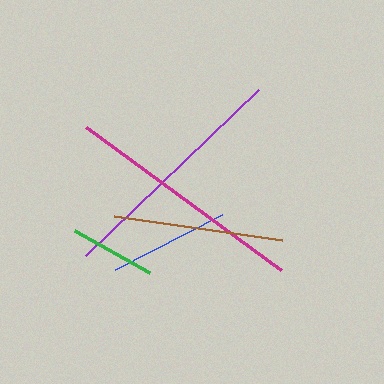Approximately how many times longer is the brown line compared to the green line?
The brown line is approximately 2.0 times the length of the green line.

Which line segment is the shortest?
The green line is the shortest at approximately 86 pixels.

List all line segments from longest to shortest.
From longest to shortest: magenta, purple, brown, blue, green.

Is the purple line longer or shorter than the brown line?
The purple line is longer than the brown line.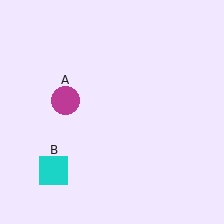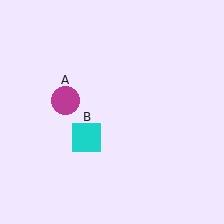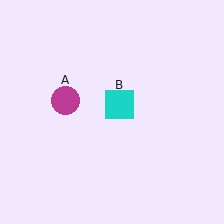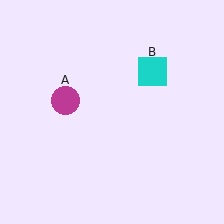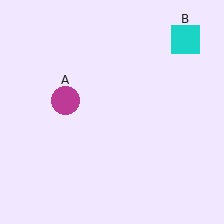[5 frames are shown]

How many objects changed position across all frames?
1 object changed position: cyan square (object B).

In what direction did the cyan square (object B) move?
The cyan square (object B) moved up and to the right.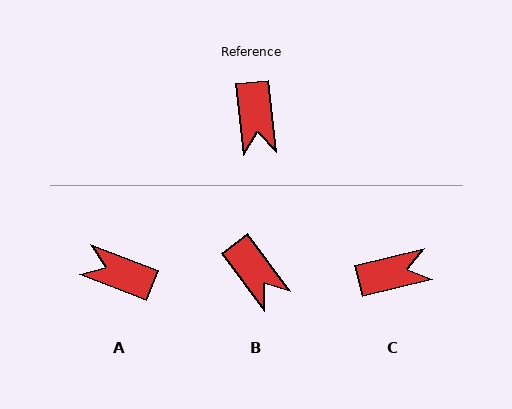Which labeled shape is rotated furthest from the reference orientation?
A, about 117 degrees away.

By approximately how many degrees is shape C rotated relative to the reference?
Approximately 97 degrees counter-clockwise.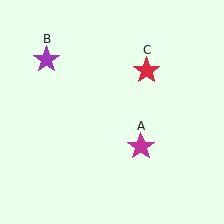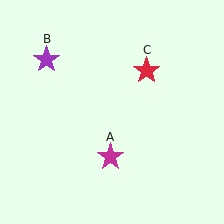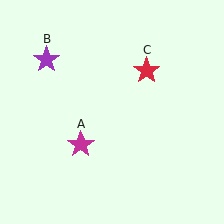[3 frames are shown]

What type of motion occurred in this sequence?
The magenta star (object A) rotated clockwise around the center of the scene.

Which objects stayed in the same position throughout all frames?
Purple star (object B) and red star (object C) remained stationary.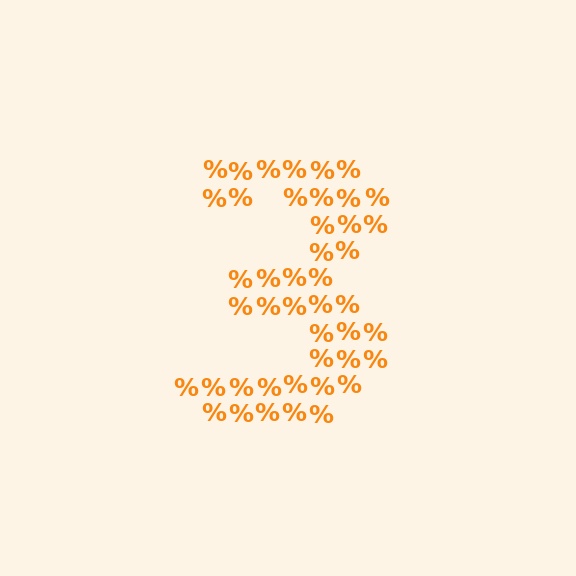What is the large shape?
The large shape is the digit 3.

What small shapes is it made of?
It is made of small percent signs.